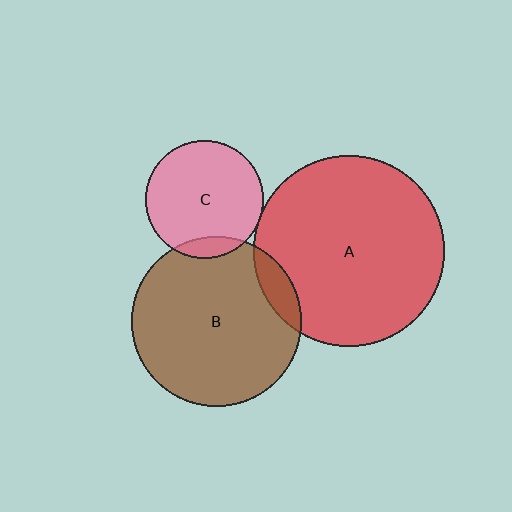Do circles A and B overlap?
Yes.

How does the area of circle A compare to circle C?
Approximately 2.6 times.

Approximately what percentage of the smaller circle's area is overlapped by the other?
Approximately 10%.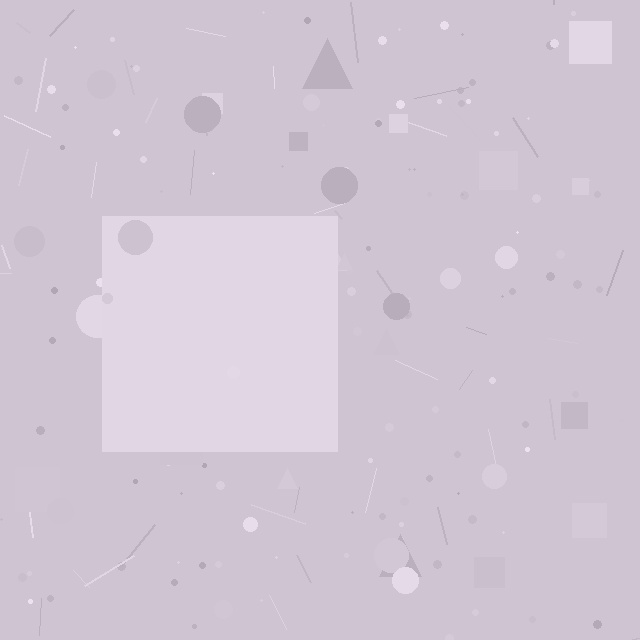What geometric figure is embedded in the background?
A square is embedded in the background.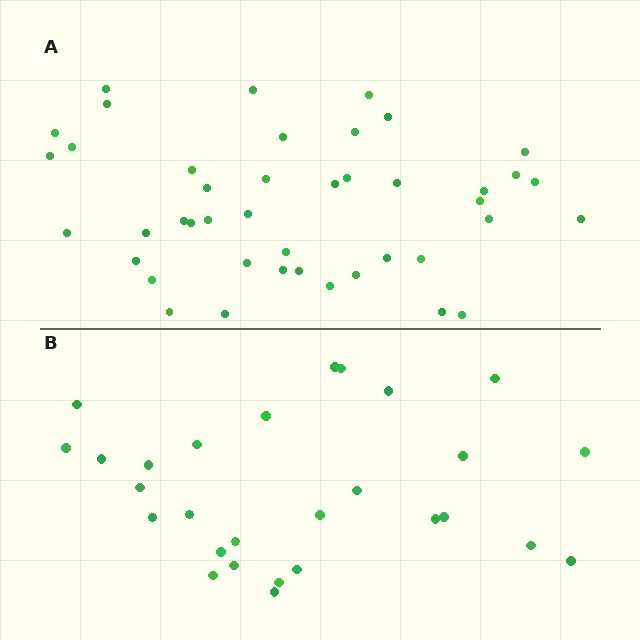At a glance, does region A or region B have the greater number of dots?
Region A (the top region) has more dots.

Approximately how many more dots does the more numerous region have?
Region A has approximately 15 more dots than region B.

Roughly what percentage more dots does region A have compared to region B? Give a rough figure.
About 55% more.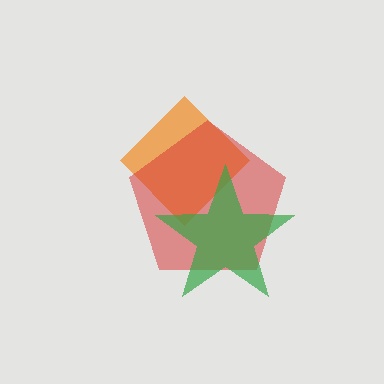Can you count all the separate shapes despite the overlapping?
Yes, there are 3 separate shapes.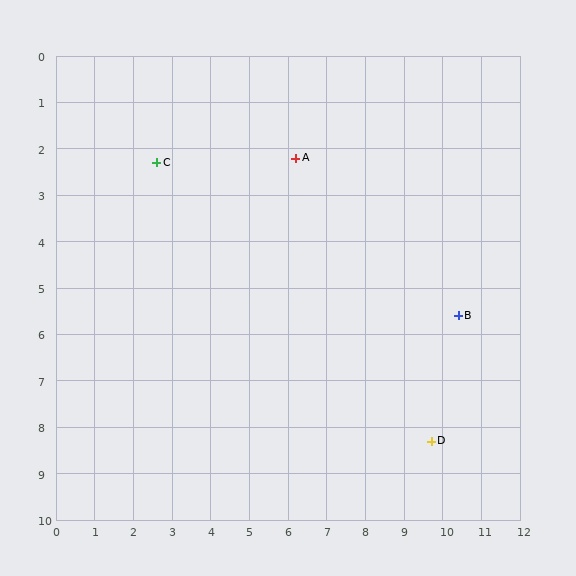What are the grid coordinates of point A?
Point A is at approximately (6.2, 2.2).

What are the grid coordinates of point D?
Point D is at approximately (9.7, 8.3).